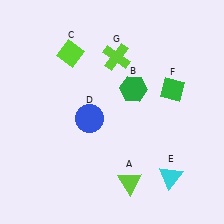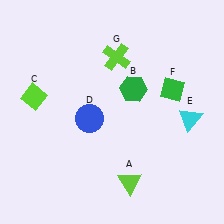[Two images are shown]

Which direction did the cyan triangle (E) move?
The cyan triangle (E) moved up.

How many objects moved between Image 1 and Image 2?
2 objects moved between the two images.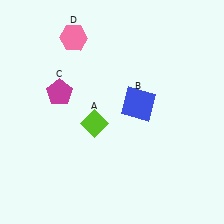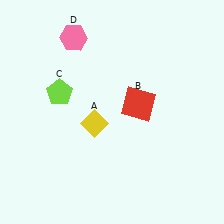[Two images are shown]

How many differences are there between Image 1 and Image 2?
There are 3 differences between the two images.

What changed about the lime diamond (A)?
In Image 1, A is lime. In Image 2, it changed to yellow.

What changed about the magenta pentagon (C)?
In Image 1, C is magenta. In Image 2, it changed to lime.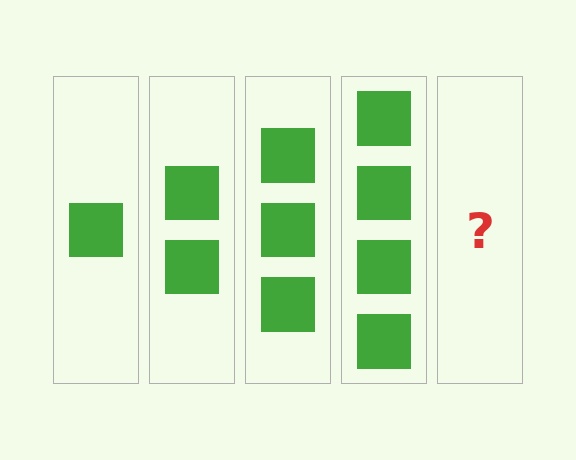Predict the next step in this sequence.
The next step is 5 squares.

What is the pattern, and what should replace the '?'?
The pattern is that each step adds one more square. The '?' should be 5 squares.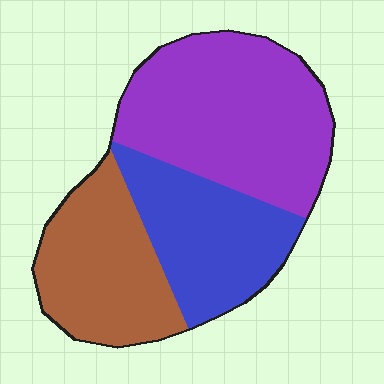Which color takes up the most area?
Purple, at roughly 45%.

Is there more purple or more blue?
Purple.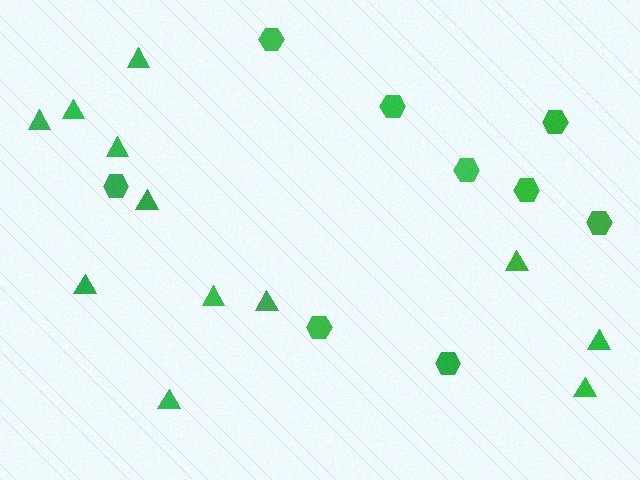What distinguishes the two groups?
There are 2 groups: one group of hexagons (9) and one group of triangles (12).